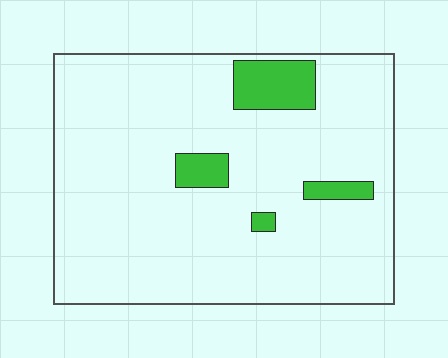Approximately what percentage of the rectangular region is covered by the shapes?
Approximately 10%.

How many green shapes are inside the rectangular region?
4.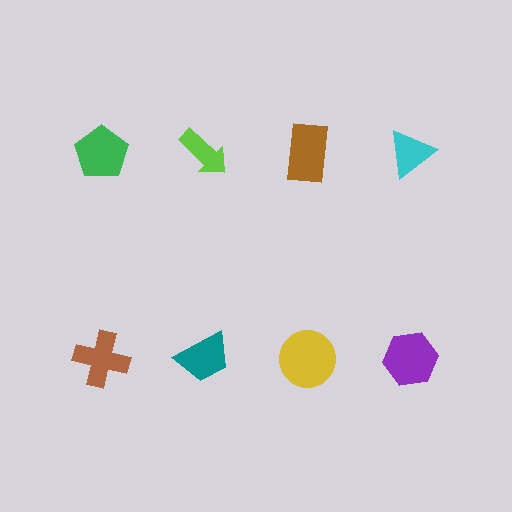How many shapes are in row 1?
4 shapes.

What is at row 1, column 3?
A brown rectangle.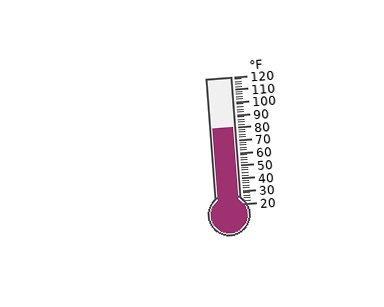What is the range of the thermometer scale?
The thermometer scale ranges from 20°F to 120°F.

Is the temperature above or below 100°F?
The temperature is below 100°F.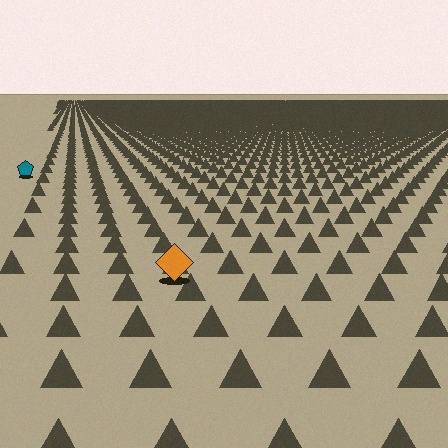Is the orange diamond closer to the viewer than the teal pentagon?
Yes. The orange diamond is closer — you can tell from the texture gradient: the ground texture is coarser near it.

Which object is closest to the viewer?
The orange diamond is closest. The texture marks near it are larger and more spread out.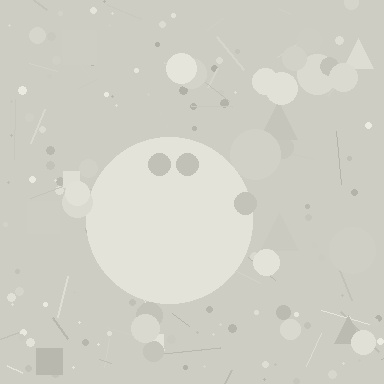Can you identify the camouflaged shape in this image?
The camouflaged shape is a circle.